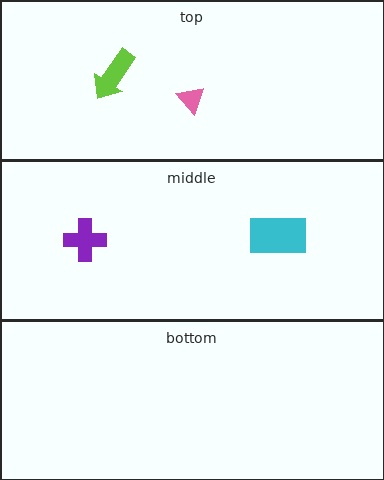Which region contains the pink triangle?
The top region.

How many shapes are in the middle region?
2.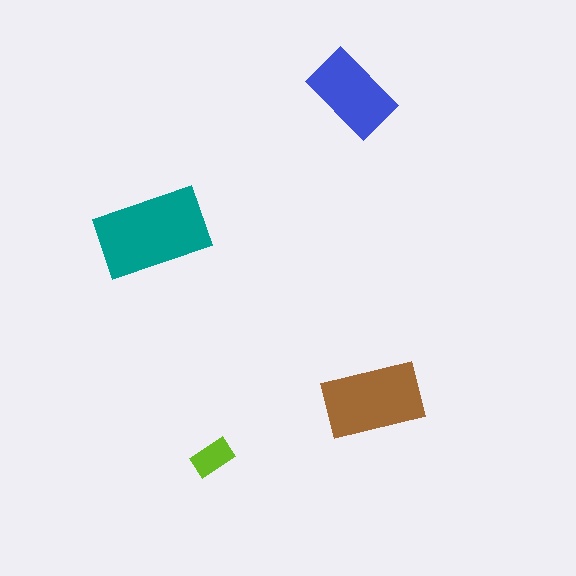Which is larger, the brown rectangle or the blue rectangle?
The brown one.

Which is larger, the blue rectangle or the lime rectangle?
The blue one.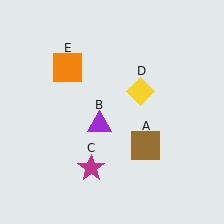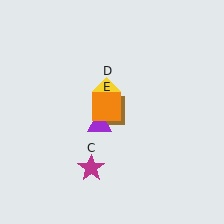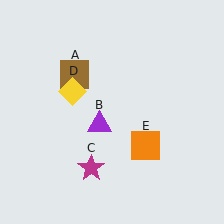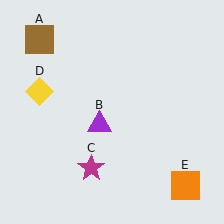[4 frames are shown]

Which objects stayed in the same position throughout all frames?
Purple triangle (object B) and magenta star (object C) remained stationary.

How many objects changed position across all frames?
3 objects changed position: brown square (object A), yellow diamond (object D), orange square (object E).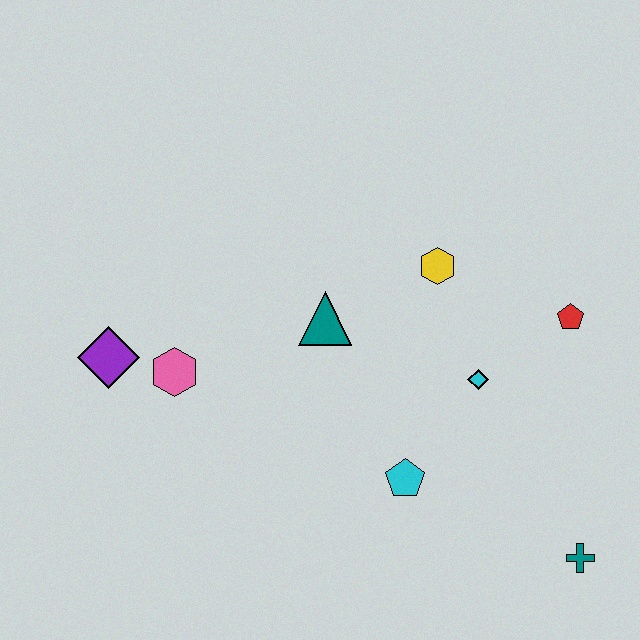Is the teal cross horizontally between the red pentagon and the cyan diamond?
No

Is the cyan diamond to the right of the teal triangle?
Yes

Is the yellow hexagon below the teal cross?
No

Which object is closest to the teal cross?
The cyan pentagon is closest to the teal cross.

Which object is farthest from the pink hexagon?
The teal cross is farthest from the pink hexagon.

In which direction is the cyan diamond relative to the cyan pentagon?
The cyan diamond is above the cyan pentagon.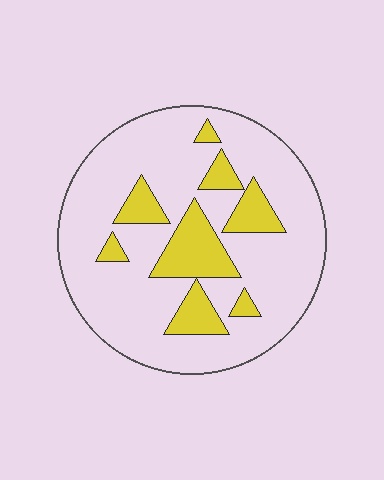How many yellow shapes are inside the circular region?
8.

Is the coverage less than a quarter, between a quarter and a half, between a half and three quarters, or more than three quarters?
Less than a quarter.